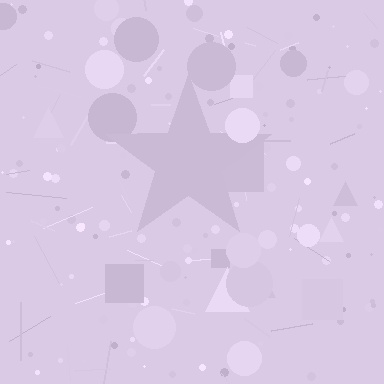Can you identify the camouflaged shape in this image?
The camouflaged shape is a star.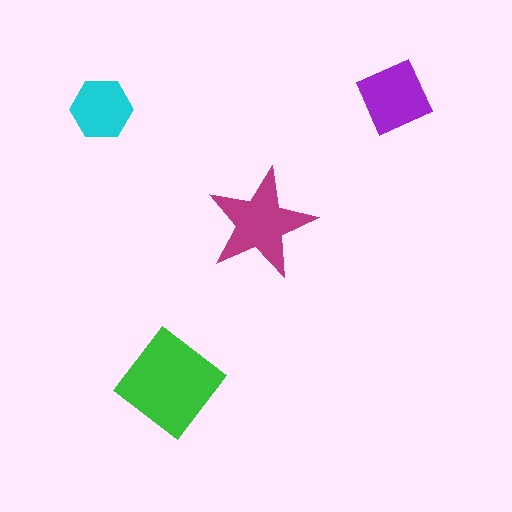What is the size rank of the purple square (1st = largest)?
3rd.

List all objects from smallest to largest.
The cyan hexagon, the purple square, the magenta star, the green diamond.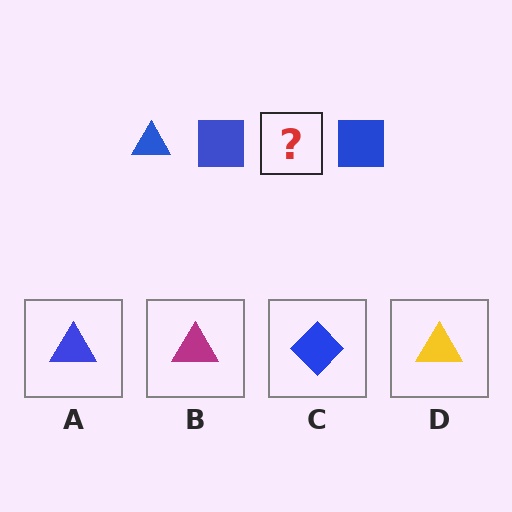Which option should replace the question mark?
Option A.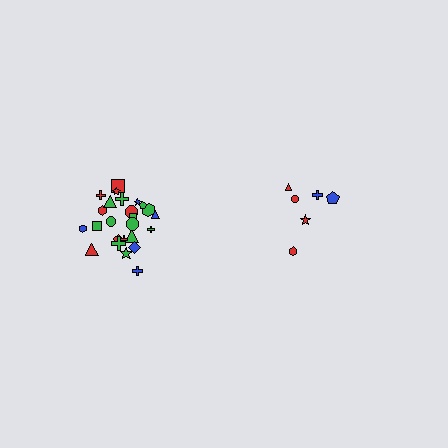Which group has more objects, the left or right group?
The left group.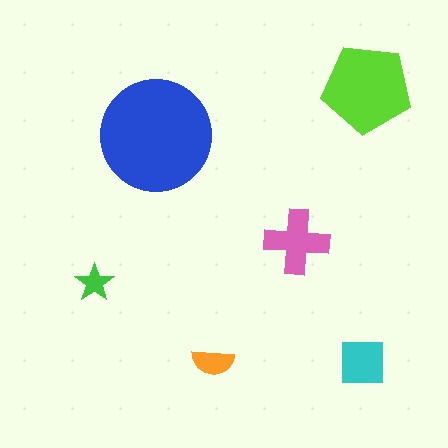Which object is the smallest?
The green star.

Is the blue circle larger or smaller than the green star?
Larger.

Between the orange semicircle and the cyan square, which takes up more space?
The cyan square.